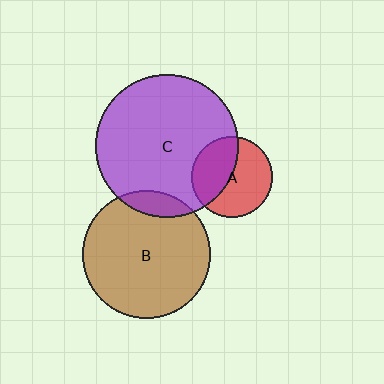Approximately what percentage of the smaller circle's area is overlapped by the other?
Approximately 45%.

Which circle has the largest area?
Circle C (purple).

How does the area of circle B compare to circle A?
Approximately 2.5 times.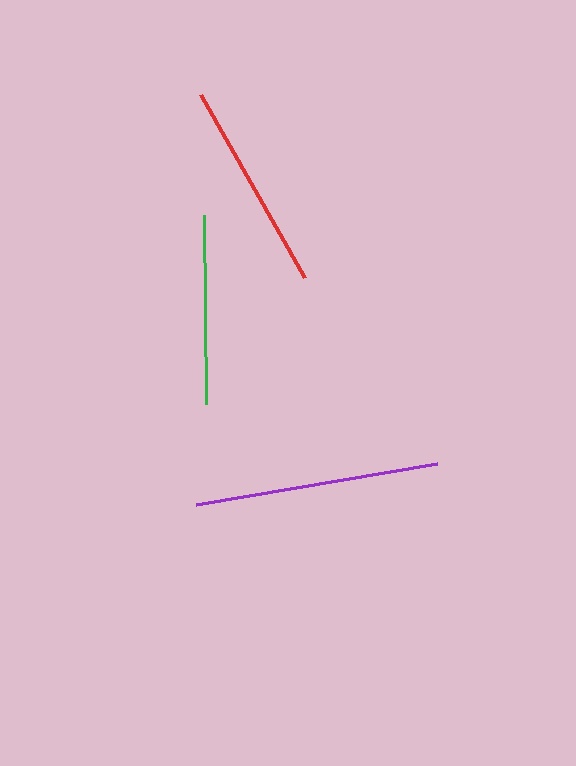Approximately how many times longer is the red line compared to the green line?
The red line is approximately 1.1 times the length of the green line.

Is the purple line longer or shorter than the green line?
The purple line is longer than the green line.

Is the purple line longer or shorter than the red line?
The purple line is longer than the red line.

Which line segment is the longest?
The purple line is the longest at approximately 245 pixels.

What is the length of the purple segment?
The purple segment is approximately 245 pixels long.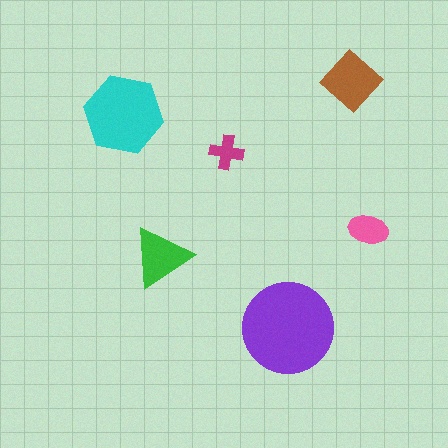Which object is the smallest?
The magenta cross.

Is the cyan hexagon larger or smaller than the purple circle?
Smaller.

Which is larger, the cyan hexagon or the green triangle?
The cyan hexagon.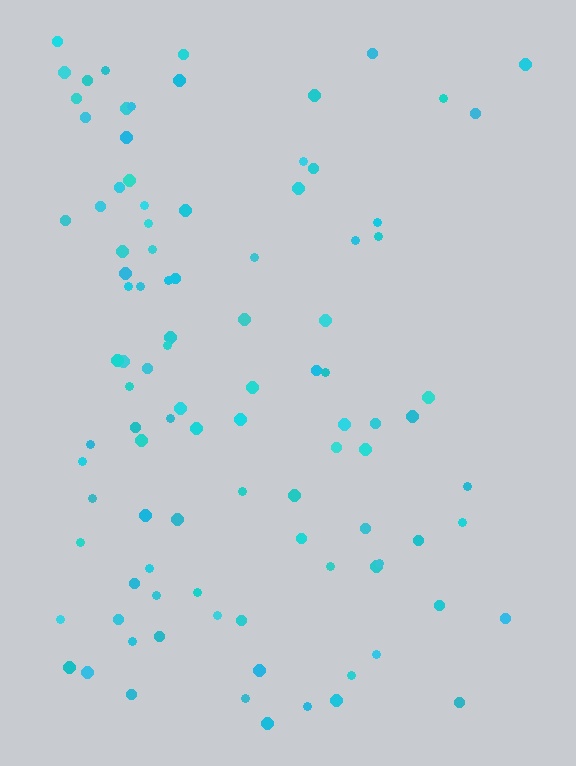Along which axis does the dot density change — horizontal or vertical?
Horizontal.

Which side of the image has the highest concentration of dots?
The left.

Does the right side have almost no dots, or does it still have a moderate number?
Still a moderate number, just noticeably fewer than the left.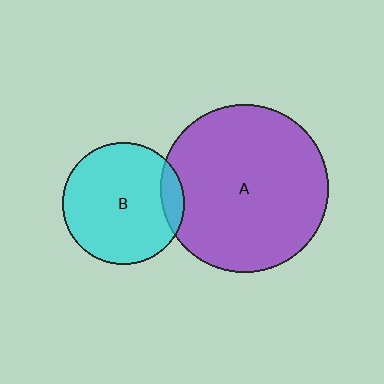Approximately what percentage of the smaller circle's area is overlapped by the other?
Approximately 10%.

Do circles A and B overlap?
Yes.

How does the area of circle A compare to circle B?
Approximately 1.9 times.